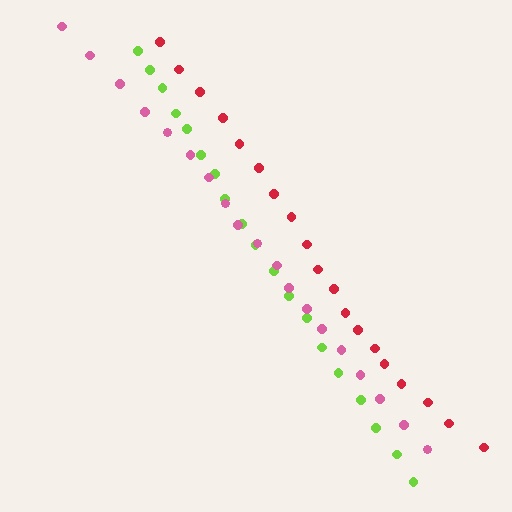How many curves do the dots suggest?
There are 3 distinct paths.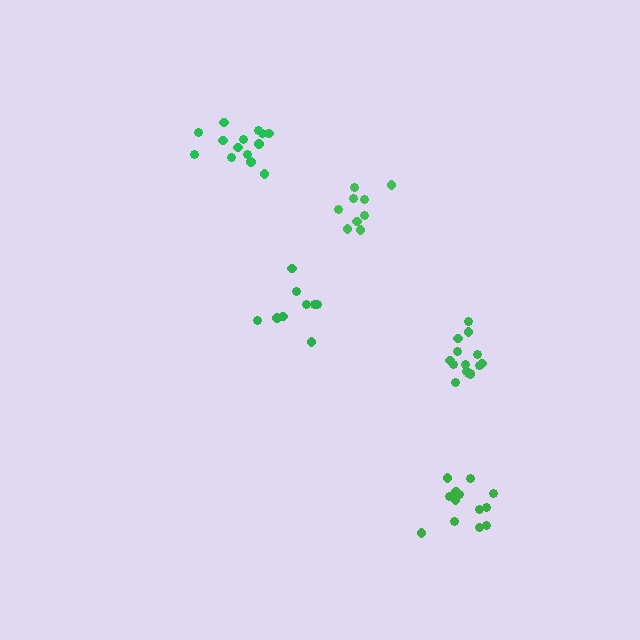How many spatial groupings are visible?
There are 5 spatial groupings.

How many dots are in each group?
Group 1: 9 dots, Group 2: 14 dots, Group 3: 15 dots, Group 4: 9 dots, Group 5: 13 dots (60 total).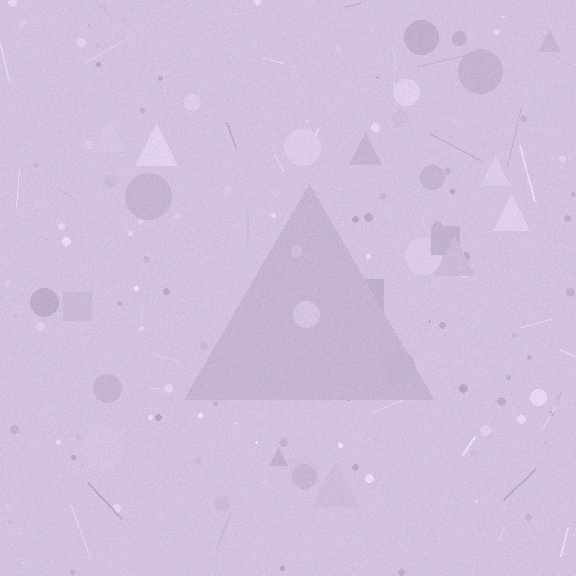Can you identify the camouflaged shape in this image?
The camouflaged shape is a triangle.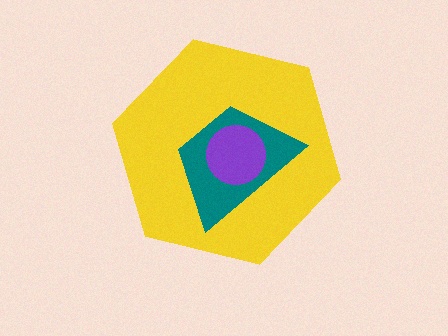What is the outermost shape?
The yellow hexagon.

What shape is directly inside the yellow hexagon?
The teal trapezoid.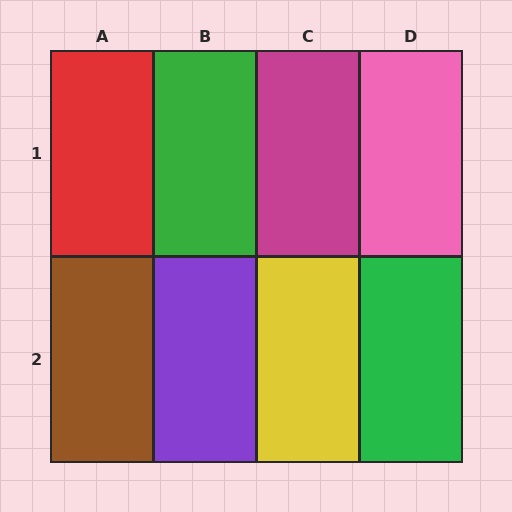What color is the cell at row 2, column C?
Yellow.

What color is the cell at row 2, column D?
Green.